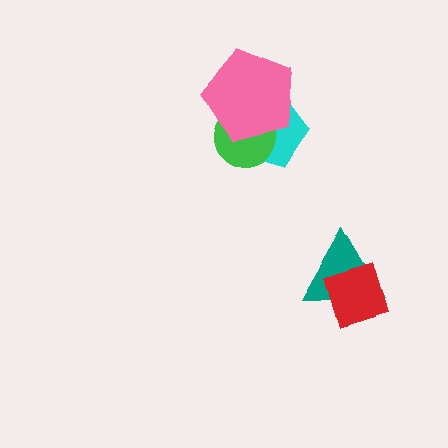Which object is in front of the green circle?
The pink pentagon is in front of the green circle.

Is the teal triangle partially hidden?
Yes, it is partially covered by another shape.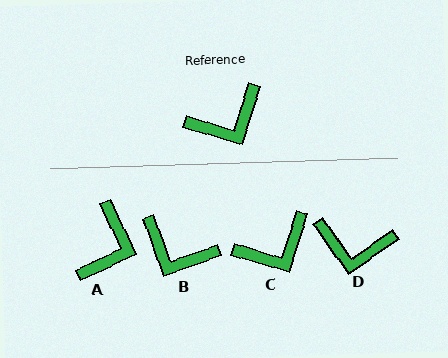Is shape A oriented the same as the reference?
No, it is off by about 42 degrees.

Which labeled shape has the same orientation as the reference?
C.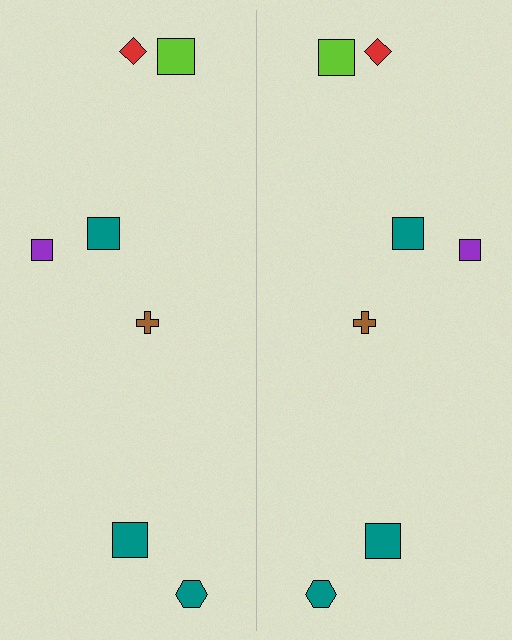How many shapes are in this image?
There are 14 shapes in this image.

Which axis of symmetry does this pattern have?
The pattern has a vertical axis of symmetry running through the center of the image.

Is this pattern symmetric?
Yes, this pattern has bilateral (reflection) symmetry.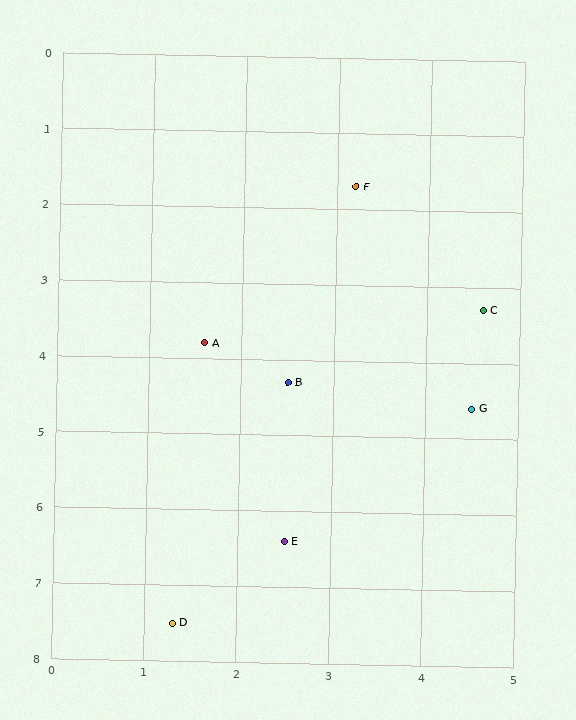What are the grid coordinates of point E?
Point E is at approximately (2.5, 6.4).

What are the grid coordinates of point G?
Point G is at approximately (4.5, 4.6).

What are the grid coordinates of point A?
Point A is at approximately (1.6, 3.8).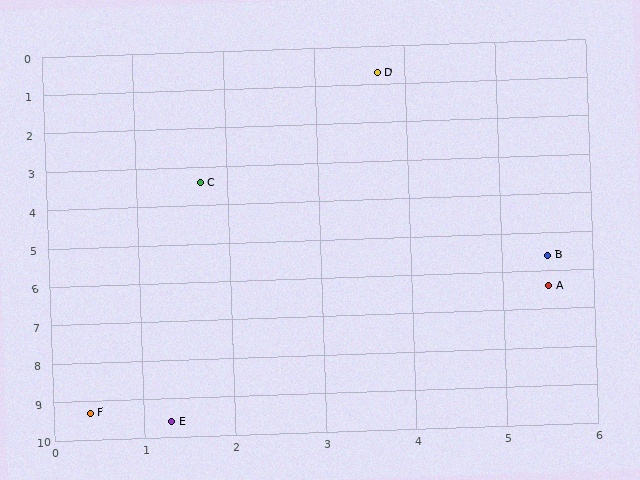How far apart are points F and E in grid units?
Points F and E are about 0.9 grid units apart.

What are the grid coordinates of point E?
Point E is at approximately (1.3, 9.6).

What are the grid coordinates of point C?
Point C is at approximately (1.7, 3.4).